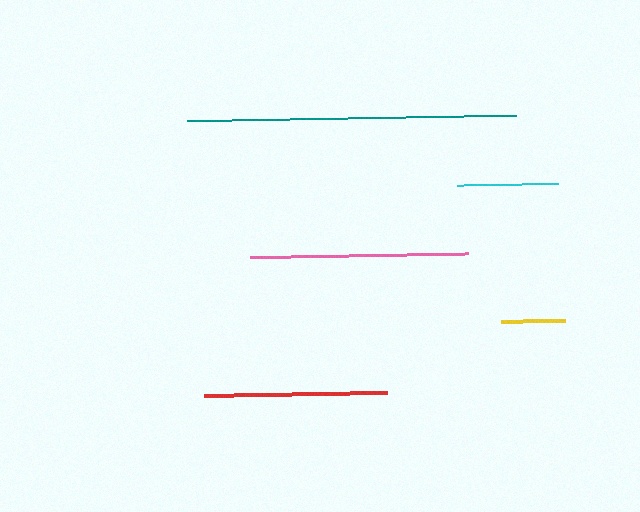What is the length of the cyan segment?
The cyan segment is approximately 101 pixels long.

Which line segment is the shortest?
The yellow line is the shortest at approximately 63 pixels.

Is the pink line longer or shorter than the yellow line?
The pink line is longer than the yellow line.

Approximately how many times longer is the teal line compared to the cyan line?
The teal line is approximately 3.3 times the length of the cyan line.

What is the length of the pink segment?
The pink segment is approximately 218 pixels long.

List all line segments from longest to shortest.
From longest to shortest: teal, pink, red, cyan, yellow.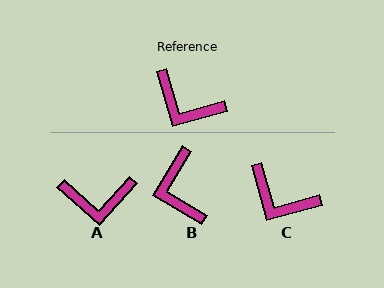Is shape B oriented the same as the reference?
No, it is off by about 47 degrees.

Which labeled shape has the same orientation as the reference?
C.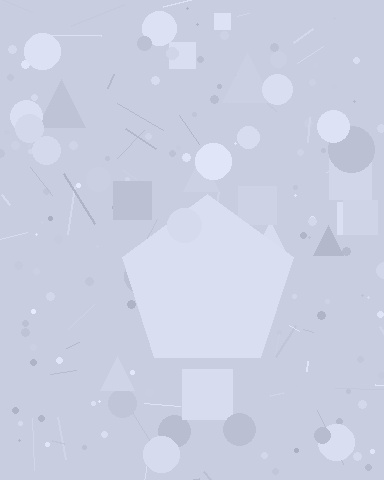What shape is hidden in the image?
A pentagon is hidden in the image.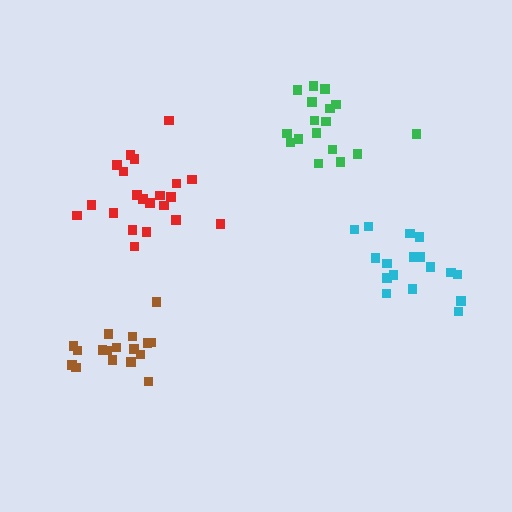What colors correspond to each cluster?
The clusters are colored: brown, cyan, red, green.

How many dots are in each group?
Group 1: 17 dots, Group 2: 17 dots, Group 3: 21 dots, Group 4: 17 dots (72 total).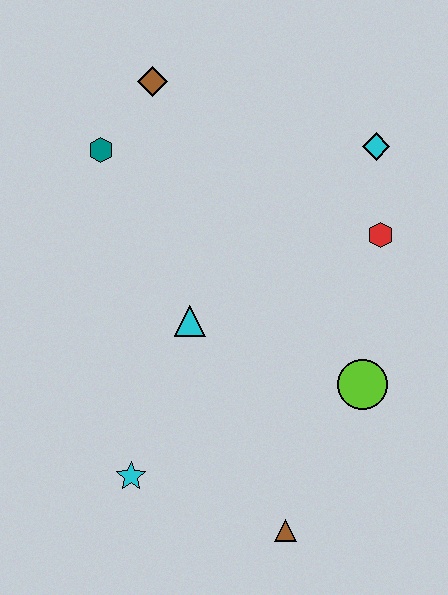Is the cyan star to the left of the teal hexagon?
No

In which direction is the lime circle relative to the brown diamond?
The lime circle is below the brown diamond.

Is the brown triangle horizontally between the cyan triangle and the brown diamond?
No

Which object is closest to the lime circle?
The red hexagon is closest to the lime circle.